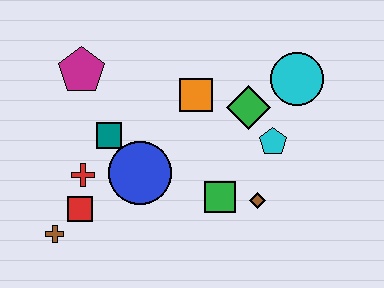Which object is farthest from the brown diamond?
The magenta pentagon is farthest from the brown diamond.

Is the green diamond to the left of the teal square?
No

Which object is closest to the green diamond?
The cyan pentagon is closest to the green diamond.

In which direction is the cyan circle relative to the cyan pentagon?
The cyan circle is above the cyan pentagon.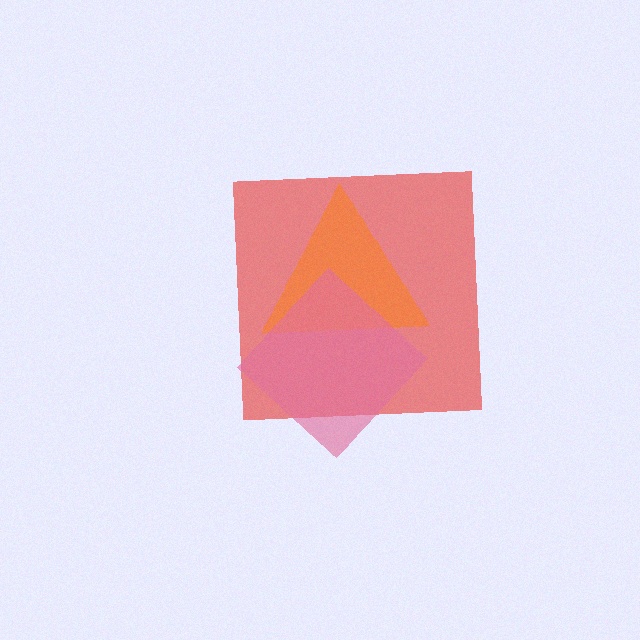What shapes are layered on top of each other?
The layered shapes are: a red square, an orange triangle, a pink diamond.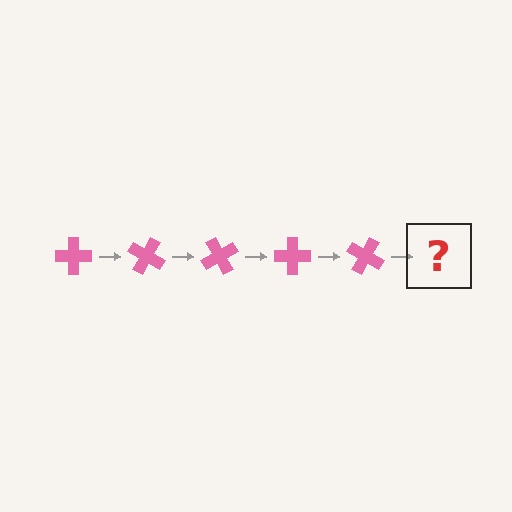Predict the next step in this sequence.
The next step is a pink cross rotated 150 degrees.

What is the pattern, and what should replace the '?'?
The pattern is that the cross rotates 30 degrees each step. The '?' should be a pink cross rotated 150 degrees.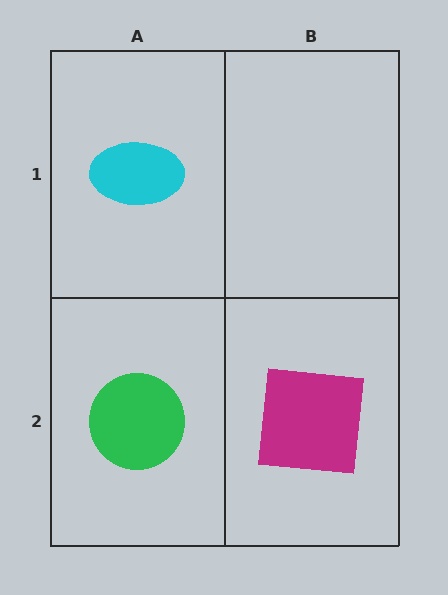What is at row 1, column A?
A cyan ellipse.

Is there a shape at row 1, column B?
No, that cell is empty.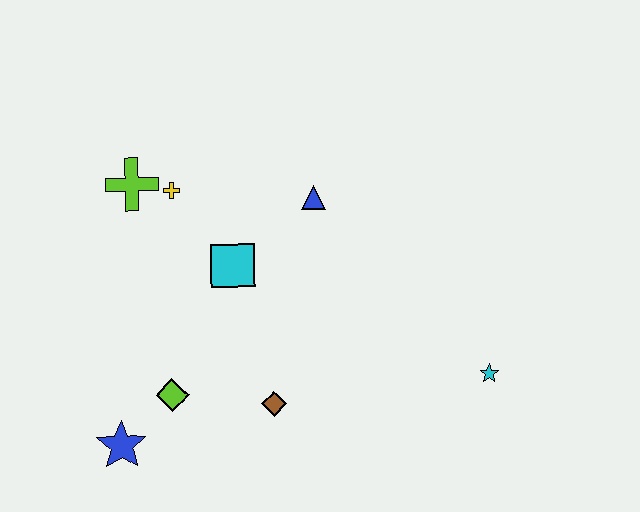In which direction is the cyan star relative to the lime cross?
The cyan star is to the right of the lime cross.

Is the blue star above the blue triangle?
No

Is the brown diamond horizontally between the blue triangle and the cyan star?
No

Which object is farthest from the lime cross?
The cyan star is farthest from the lime cross.